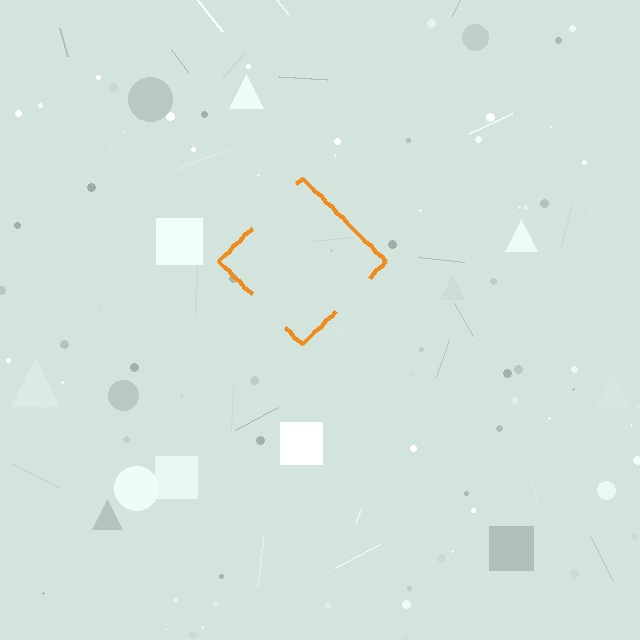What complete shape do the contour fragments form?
The contour fragments form a diamond.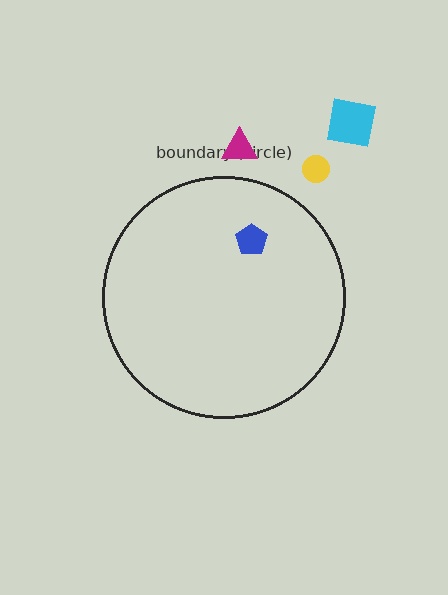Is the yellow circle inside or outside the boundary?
Outside.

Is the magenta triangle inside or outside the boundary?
Outside.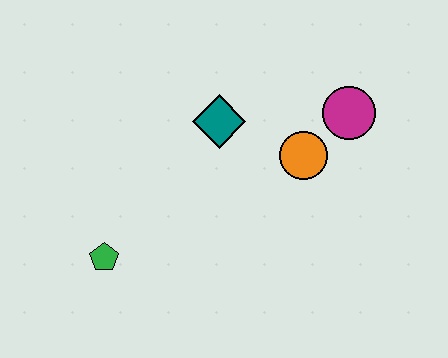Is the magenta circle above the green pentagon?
Yes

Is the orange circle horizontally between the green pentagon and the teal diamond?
No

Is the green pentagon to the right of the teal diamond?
No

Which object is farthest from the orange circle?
The green pentagon is farthest from the orange circle.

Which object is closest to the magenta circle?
The orange circle is closest to the magenta circle.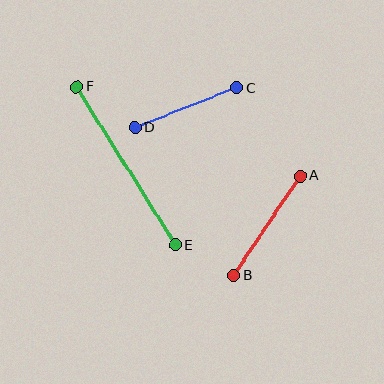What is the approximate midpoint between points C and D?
The midpoint is at approximately (186, 108) pixels.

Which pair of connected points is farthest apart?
Points E and F are farthest apart.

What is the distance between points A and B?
The distance is approximately 120 pixels.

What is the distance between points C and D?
The distance is approximately 109 pixels.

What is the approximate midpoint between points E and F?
The midpoint is at approximately (126, 166) pixels.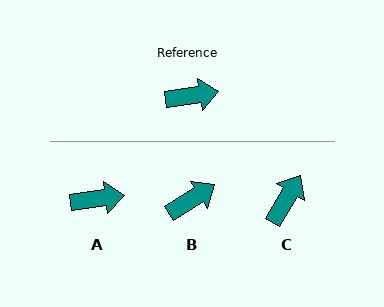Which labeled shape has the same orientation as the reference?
A.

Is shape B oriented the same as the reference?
No, it is off by about 24 degrees.